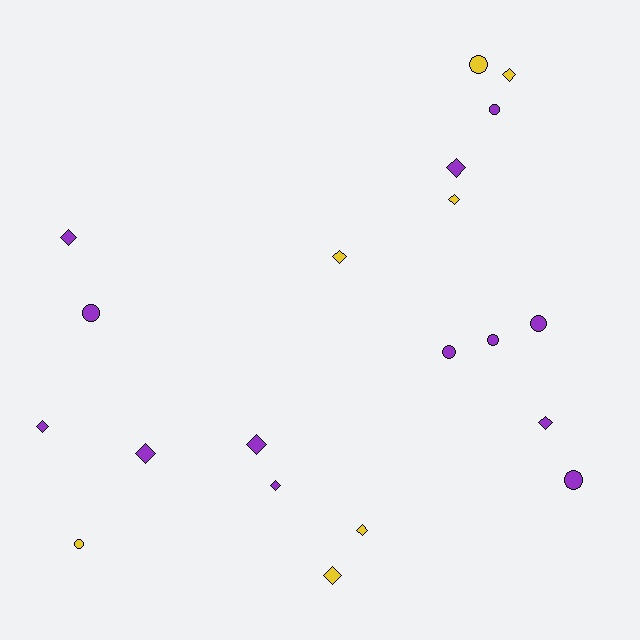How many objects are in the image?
There are 20 objects.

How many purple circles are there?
There are 6 purple circles.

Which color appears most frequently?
Purple, with 13 objects.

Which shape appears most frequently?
Diamond, with 12 objects.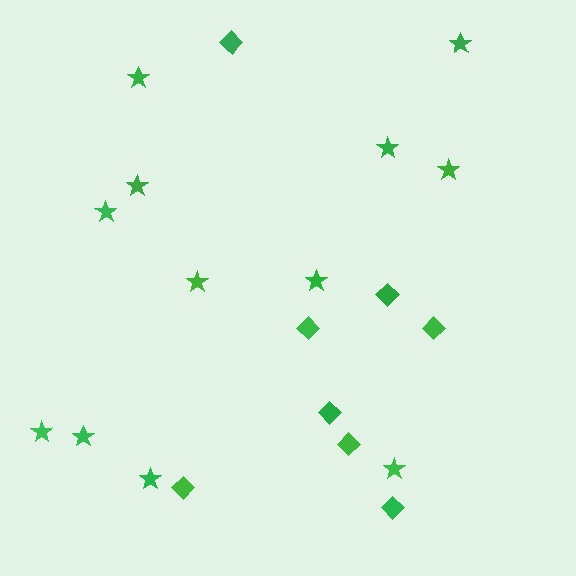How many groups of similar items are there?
There are 2 groups: one group of stars (12) and one group of diamonds (8).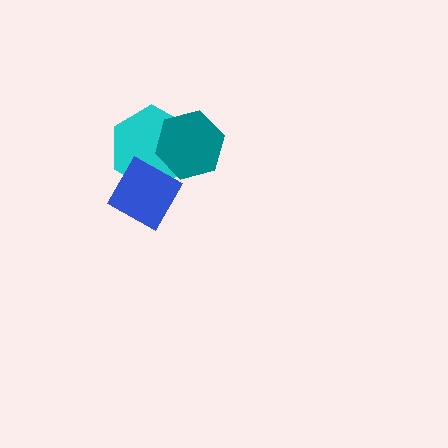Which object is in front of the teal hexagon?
The blue diamond is in front of the teal hexagon.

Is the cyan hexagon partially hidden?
Yes, it is partially covered by another shape.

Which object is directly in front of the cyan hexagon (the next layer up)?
The teal hexagon is directly in front of the cyan hexagon.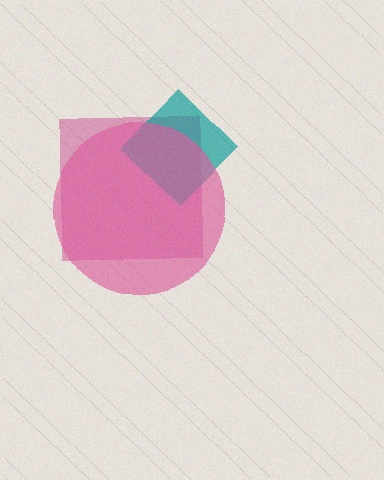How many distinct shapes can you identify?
There are 3 distinct shapes: a magenta square, a teal diamond, a pink circle.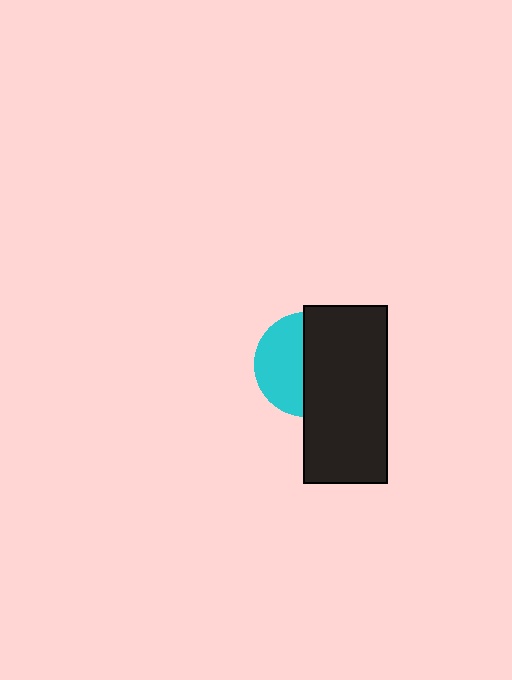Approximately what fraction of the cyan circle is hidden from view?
Roughly 54% of the cyan circle is hidden behind the black rectangle.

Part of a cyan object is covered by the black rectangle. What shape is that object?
It is a circle.